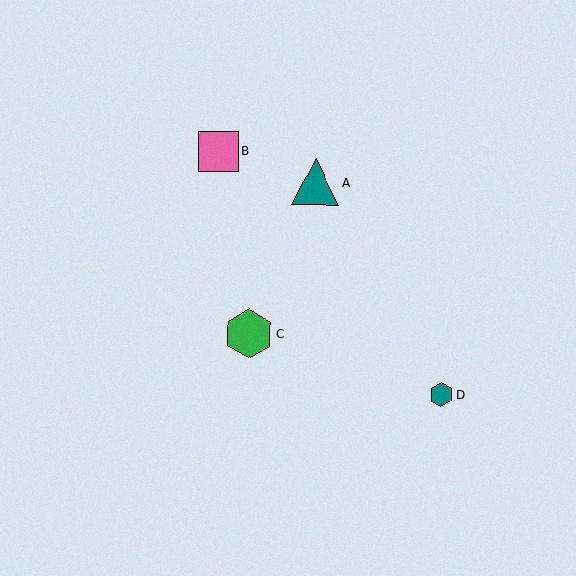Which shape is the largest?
The green hexagon (labeled C) is the largest.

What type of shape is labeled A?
Shape A is a teal triangle.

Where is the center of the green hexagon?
The center of the green hexagon is at (249, 334).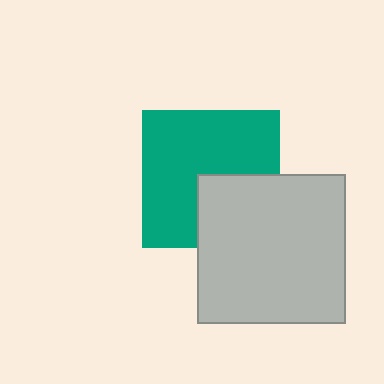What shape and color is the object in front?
The object in front is a light gray square.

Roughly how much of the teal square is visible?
Most of it is visible (roughly 68%).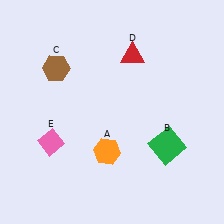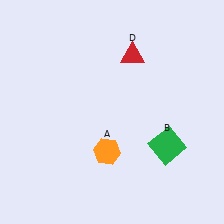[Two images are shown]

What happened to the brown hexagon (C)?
The brown hexagon (C) was removed in Image 2. It was in the top-left area of Image 1.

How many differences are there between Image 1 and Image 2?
There are 2 differences between the two images.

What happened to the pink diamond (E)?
The pink diamond (E) was removed in Image 2. It was in the bottom-left area of Image 1.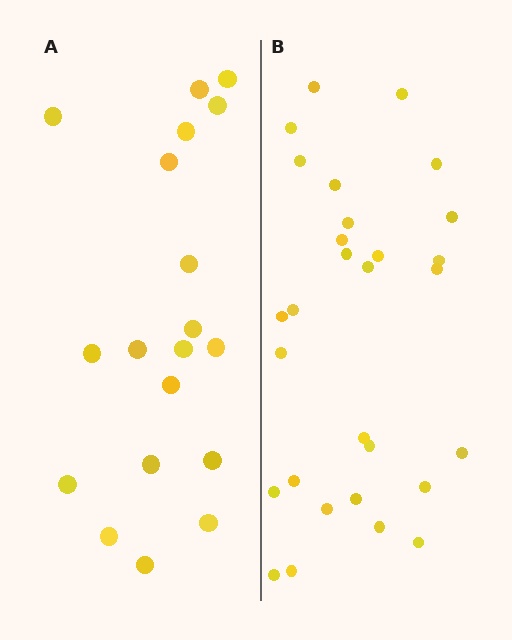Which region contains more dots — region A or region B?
Region B (the right region) has more dots.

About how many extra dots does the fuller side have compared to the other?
Region B has roughly 10 or so more dots than region A.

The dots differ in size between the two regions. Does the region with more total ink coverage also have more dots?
No. Region A has more total ink coverage because its dots are larger, but region B actually contains more individual dots. Total area can be misleading — the number of items is what matters here.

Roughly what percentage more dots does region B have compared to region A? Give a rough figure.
About 55% more.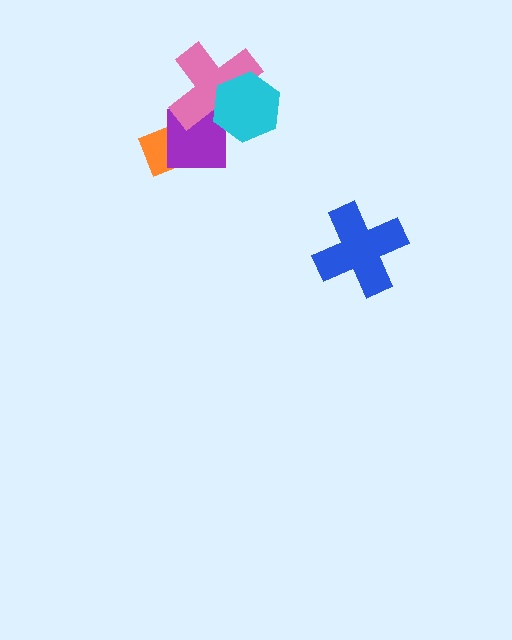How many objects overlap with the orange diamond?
1 object overlaps with the orange diamond.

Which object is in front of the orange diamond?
The purple square is in front of the orange diamond.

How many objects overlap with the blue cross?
0 objects overlap with the blue cross.